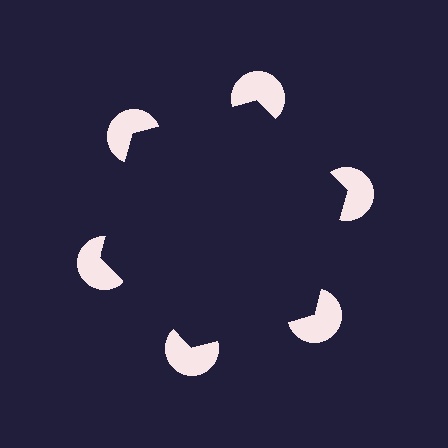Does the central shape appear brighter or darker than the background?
It typically appears slightly darker than the background, even though no actual brightness change is drawn.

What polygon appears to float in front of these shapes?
An illusory hexagon — its edges are inferred from the aligned wedge cuts in the pac-man discs, not physically drawn.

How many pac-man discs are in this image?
There are 6 — one at each vertex of the illusory hexagon.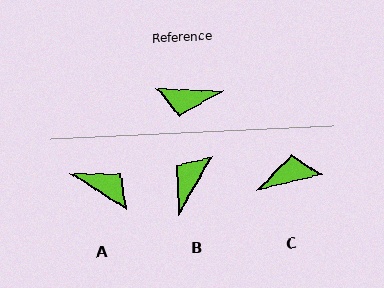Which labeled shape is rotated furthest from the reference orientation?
C, about 164 degrees away.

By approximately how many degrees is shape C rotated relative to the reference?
Approximately 164 degrees clockwise.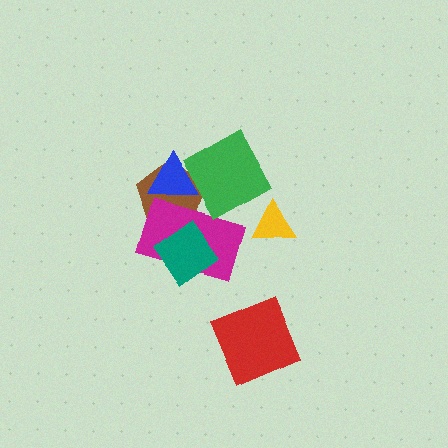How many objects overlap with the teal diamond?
2 objects overlap with the teal diamond.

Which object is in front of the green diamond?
The blue triangle is in front of the green diamond.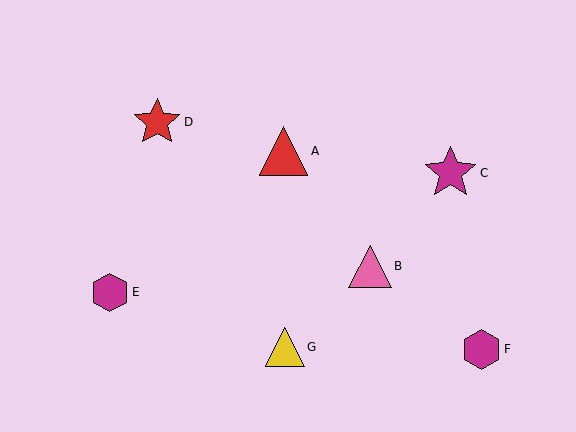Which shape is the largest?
The magenta star (labeled C) is the largest.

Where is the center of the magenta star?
The center of the magenta star is at (450, 173).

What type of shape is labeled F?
Shape F is a magenta hexagon.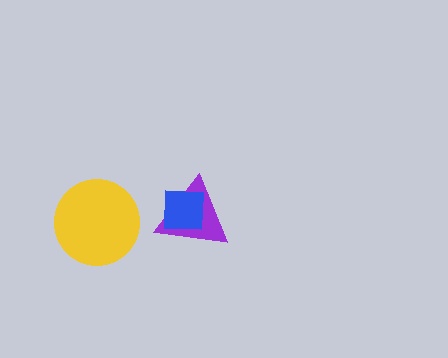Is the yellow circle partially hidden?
No, no other shape covers it.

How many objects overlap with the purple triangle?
1 object overlaps with the purple triangle.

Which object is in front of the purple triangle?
The blue square is in front of the purple triangle.